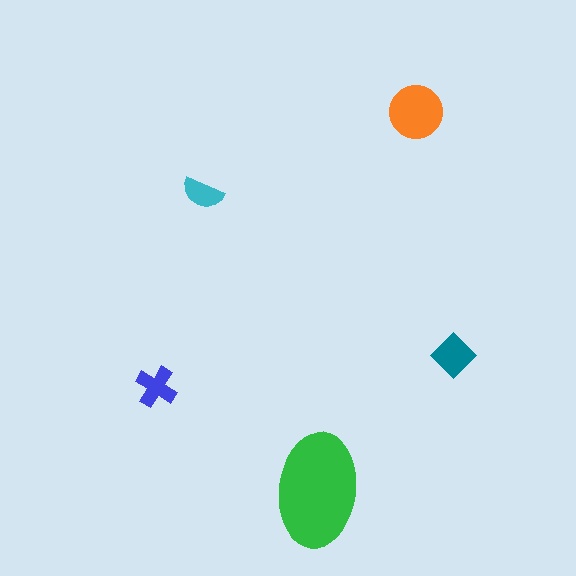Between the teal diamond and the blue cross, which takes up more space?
The teal diamond.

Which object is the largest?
The green ellipse.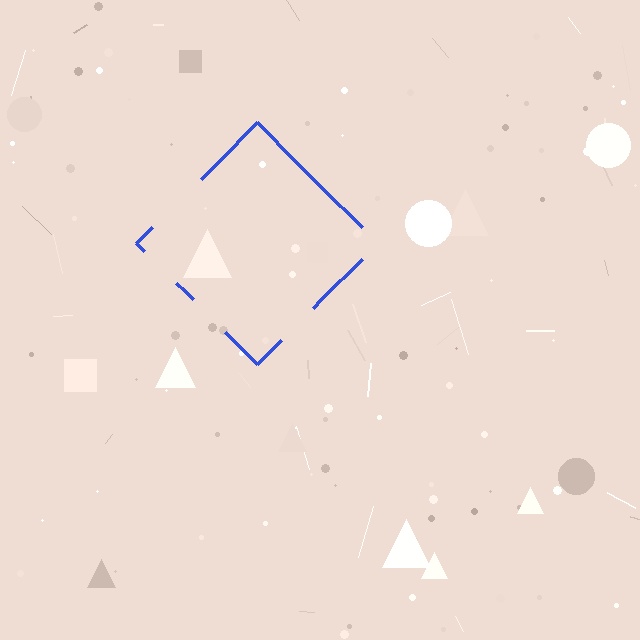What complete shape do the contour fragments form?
The contour fragments form a diamond.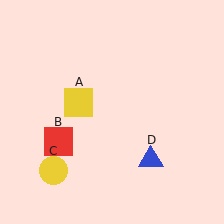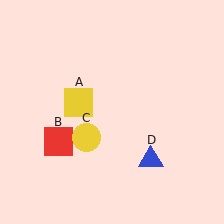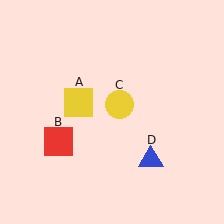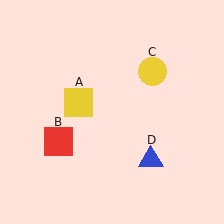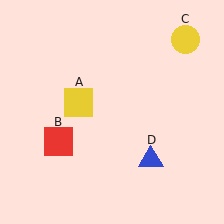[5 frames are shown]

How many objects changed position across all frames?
1 object changed position: yellow circle (object C).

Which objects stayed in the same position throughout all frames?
Yellow square (object A) and red square (object B) and blue triangle (object D) remained stationary.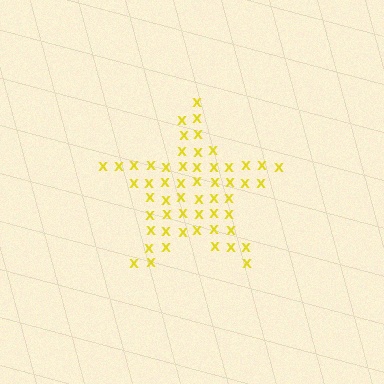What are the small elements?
The small elements are letter X's.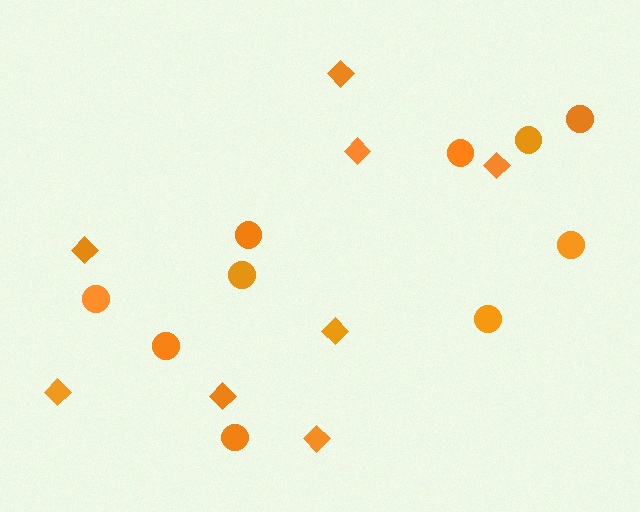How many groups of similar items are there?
There are 2 groups: one group of diamonds (8) and one group of circles (10).